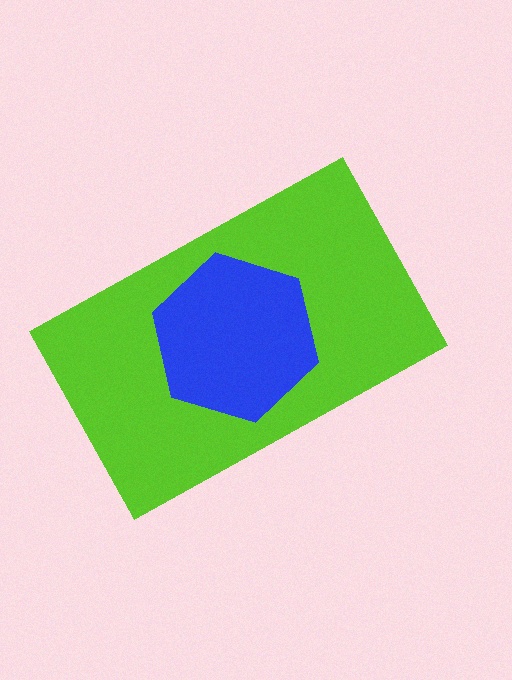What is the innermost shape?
The blue hexagon.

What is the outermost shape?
The lime rectangle.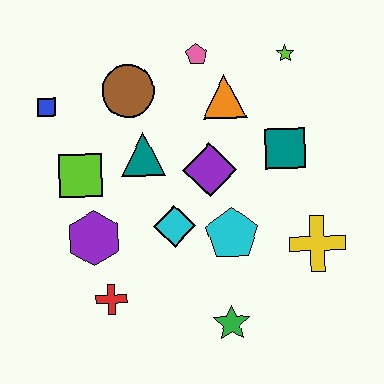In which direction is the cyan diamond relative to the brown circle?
The cyan diamond is below the brown circle.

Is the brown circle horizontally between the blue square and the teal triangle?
Yes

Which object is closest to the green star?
The cyan pentagon is closest to the green star.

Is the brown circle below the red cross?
No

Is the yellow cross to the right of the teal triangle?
Yes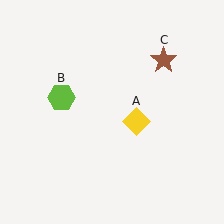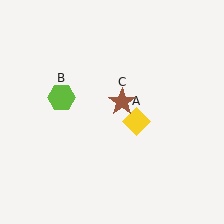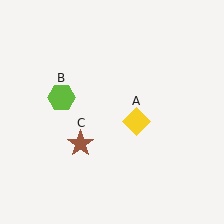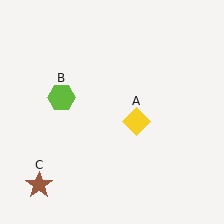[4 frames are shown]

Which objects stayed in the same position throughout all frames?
Yellow diamond (object A) and lime hexagon (object B) remained stationary.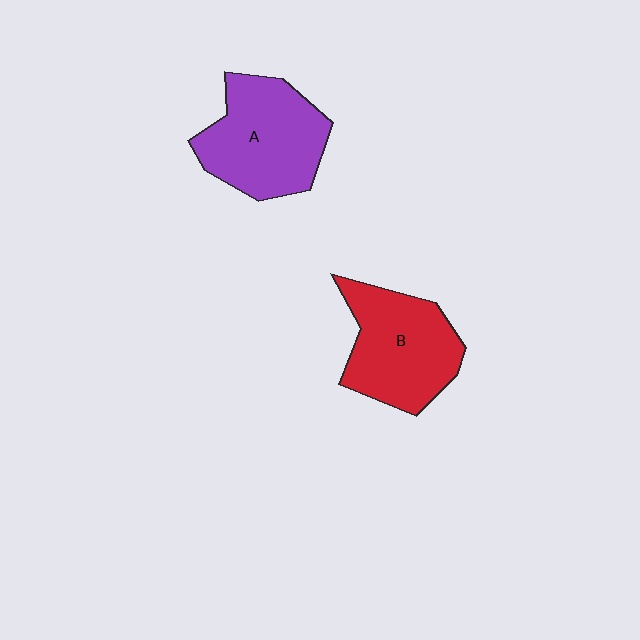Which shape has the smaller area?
Shape B (red).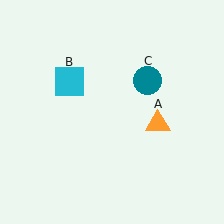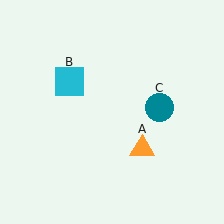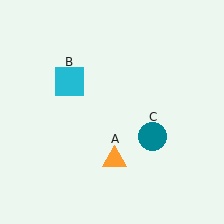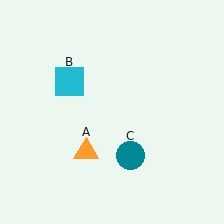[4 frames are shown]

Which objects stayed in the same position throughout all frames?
Cyan square (object B) remained stationary.